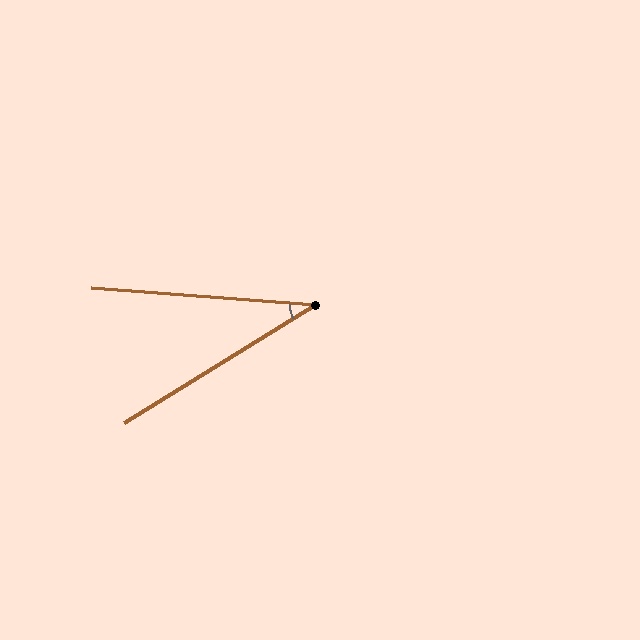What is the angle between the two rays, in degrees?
Approximately 36 degrees.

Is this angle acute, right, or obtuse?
It is acute.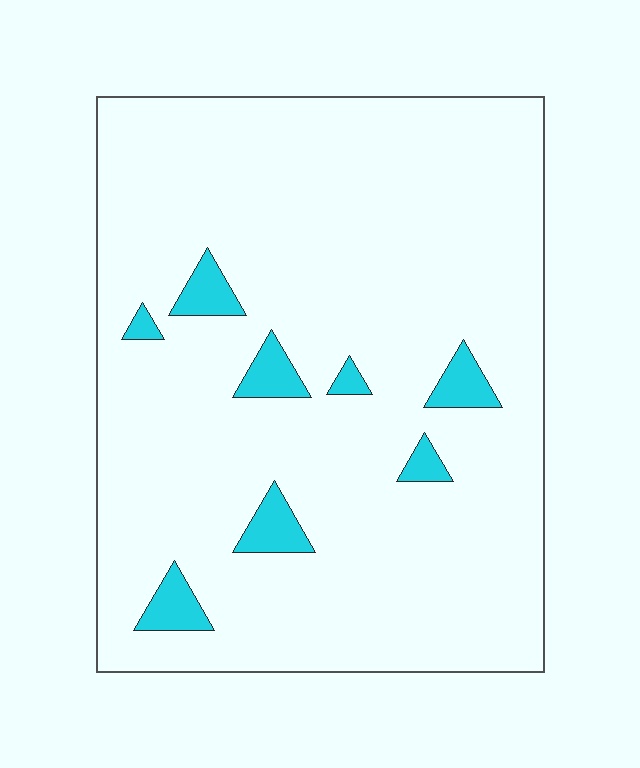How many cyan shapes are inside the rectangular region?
8.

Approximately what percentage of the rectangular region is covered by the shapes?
Approximately 5%.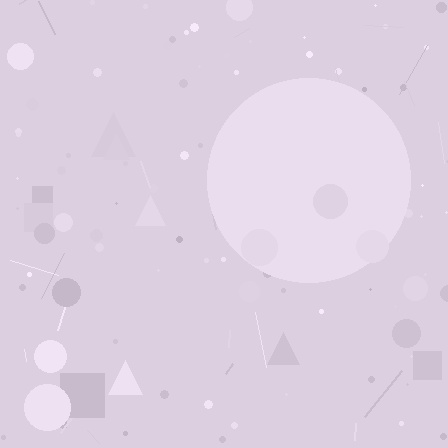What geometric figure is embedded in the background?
A circle is embedded in the background.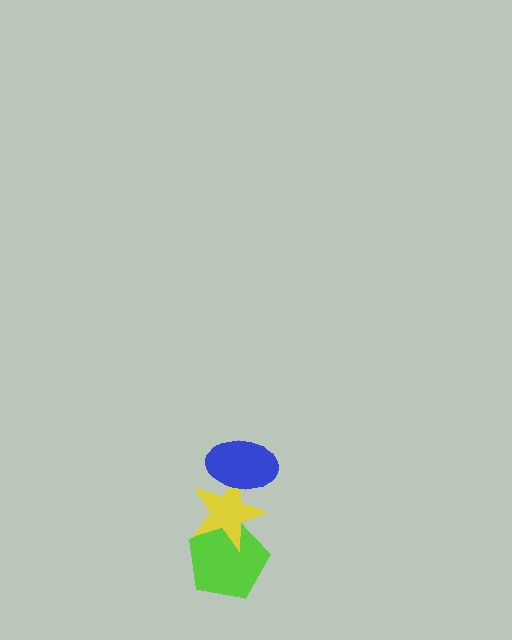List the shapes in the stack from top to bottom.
From top to bottom: the blue ellipse, the yellow star, the lime pentagon.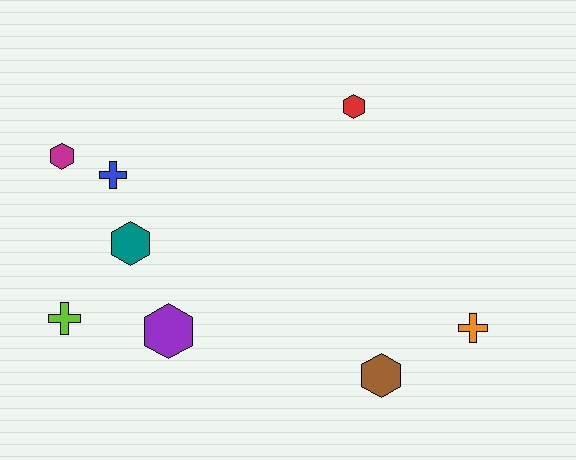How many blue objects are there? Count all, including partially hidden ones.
There is 1 blue object.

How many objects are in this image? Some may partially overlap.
There are 8 objects.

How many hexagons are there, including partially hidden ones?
There are 5 hexagons.